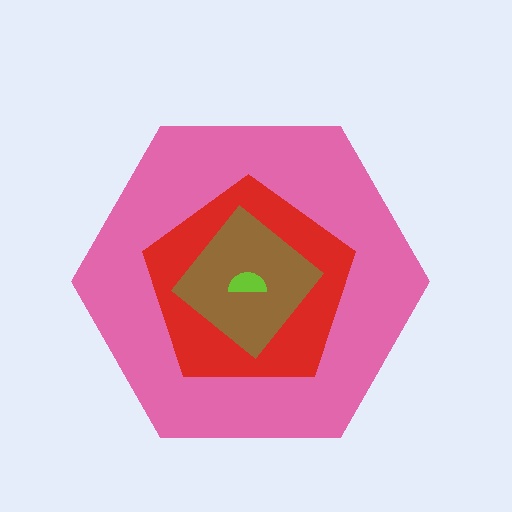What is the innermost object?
The lime semicircle.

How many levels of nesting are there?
4.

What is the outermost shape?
The pink hexagon.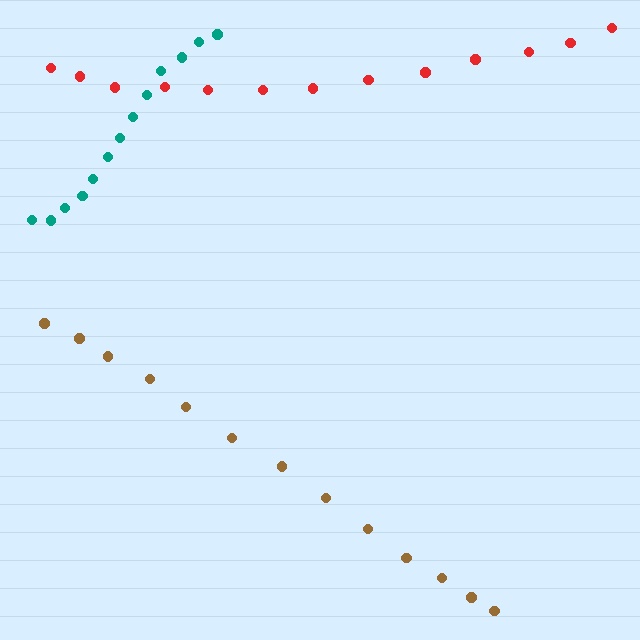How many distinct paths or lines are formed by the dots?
There are 3 distinct paths.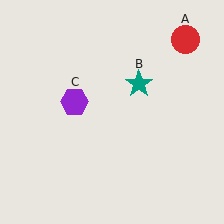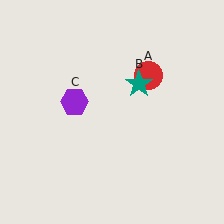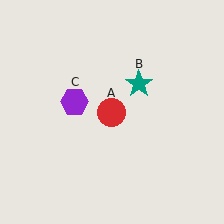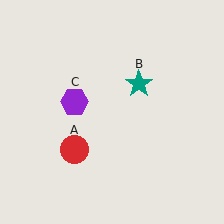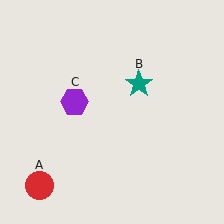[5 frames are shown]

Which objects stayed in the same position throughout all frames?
Teal star (object B) and purple hexagon (object C) remained stationary.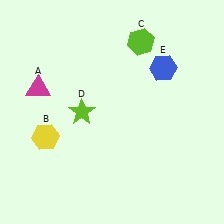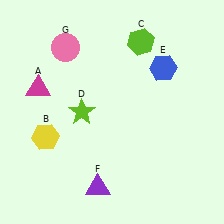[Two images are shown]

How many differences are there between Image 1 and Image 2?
There are 2 differences between the two images.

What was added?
A purple triangle (F), a pink circle (G) were added in Image 2.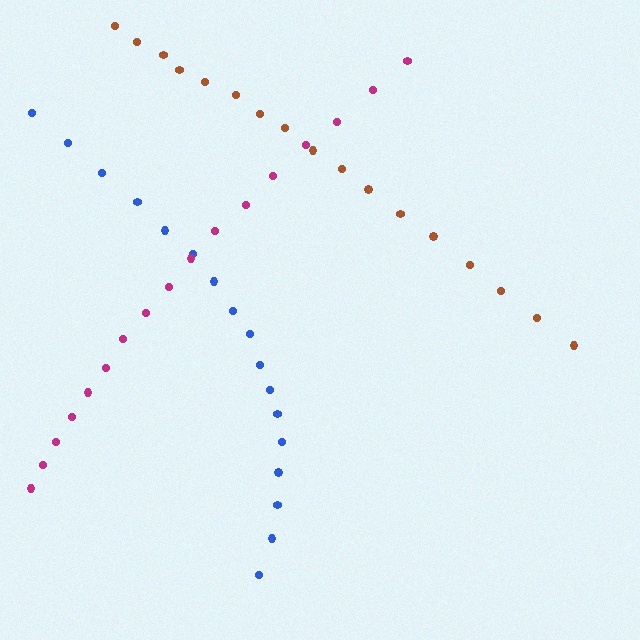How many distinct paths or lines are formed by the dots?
There are 3 distinct paths.